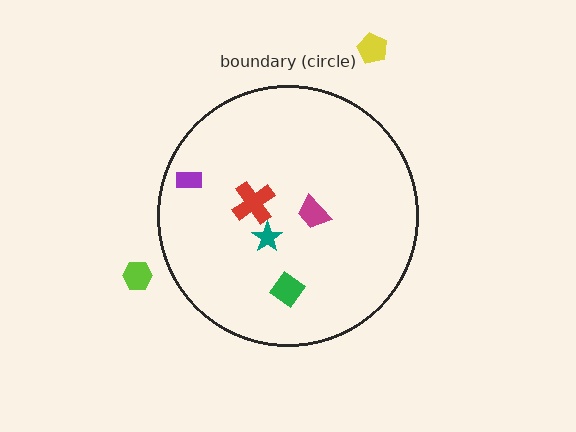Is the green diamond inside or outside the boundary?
Inside.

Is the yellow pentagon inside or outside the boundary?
Outside.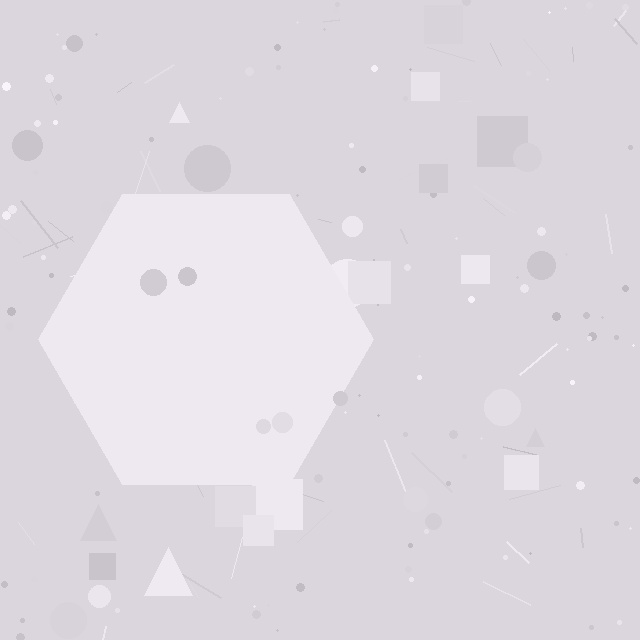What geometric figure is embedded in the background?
A hexagon is embedded in the background.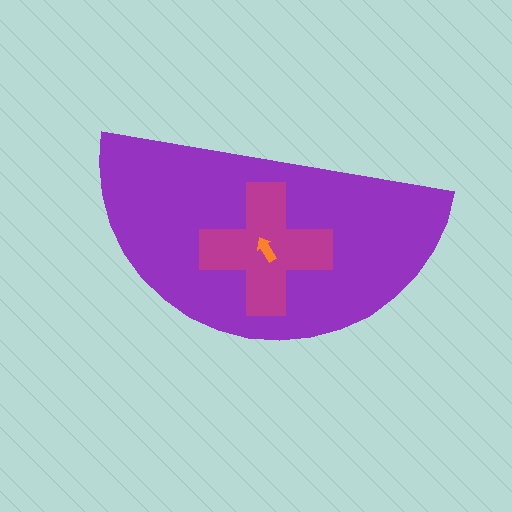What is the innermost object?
The orange arrow.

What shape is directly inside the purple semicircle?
The magenta cross.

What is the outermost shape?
The purple semicircle.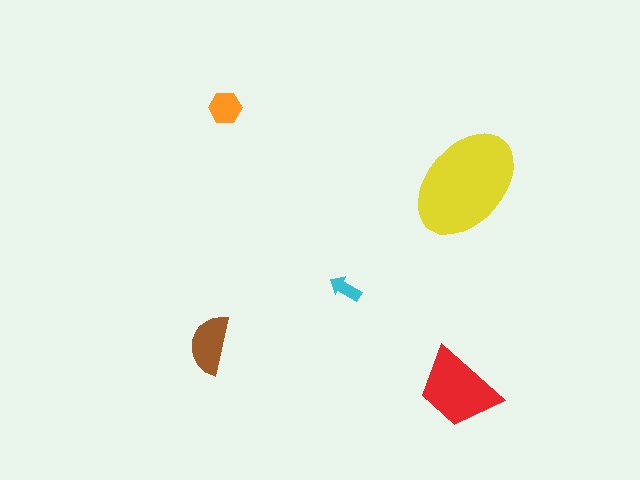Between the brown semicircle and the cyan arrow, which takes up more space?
The brown semicircle.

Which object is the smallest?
The cyan arrow.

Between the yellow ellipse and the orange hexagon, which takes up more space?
The yellow ellipse.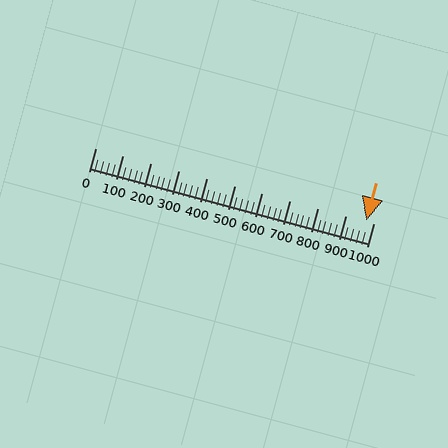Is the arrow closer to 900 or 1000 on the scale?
The arrow is closer to 1000.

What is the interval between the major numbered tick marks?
The major tick marks are spaced 100 units apart.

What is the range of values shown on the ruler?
The ruler shows values from 0 to 1000.